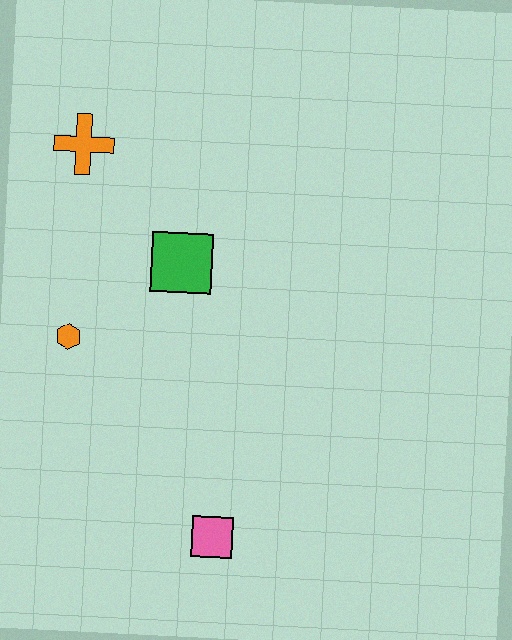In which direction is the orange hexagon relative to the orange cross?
The orange hexagon is below the orange cross.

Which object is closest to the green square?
The orange hexagon is closest to the green square.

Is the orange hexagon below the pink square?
No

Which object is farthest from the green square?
The pink square is farthest from the green square.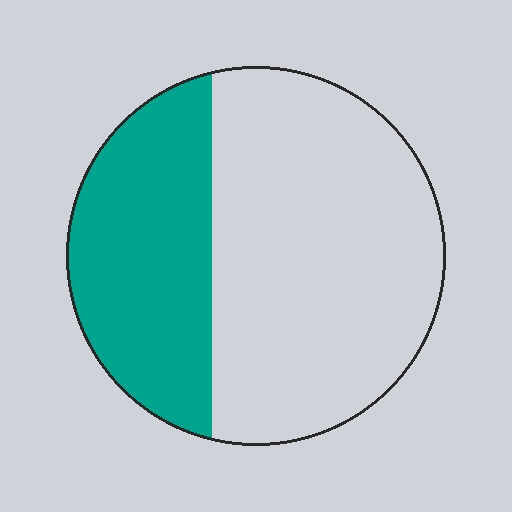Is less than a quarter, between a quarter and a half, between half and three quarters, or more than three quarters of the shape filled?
Between a quarter and a half.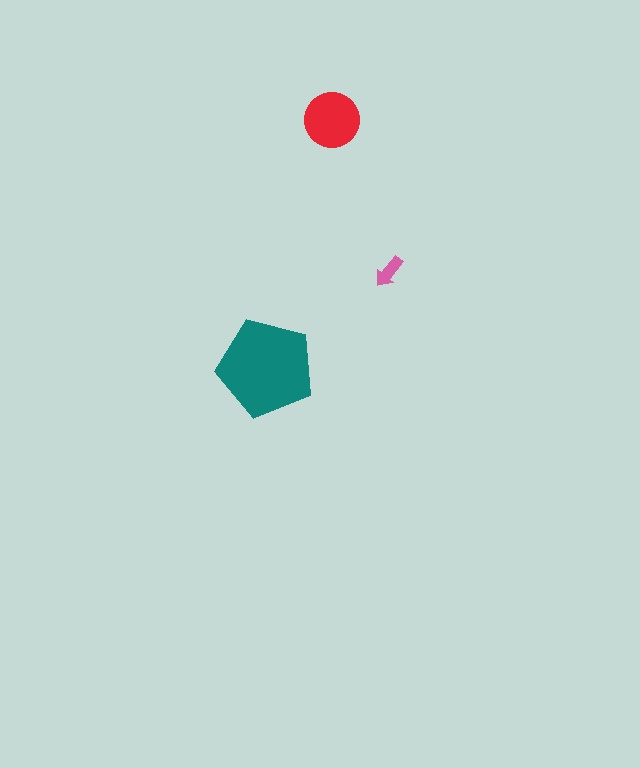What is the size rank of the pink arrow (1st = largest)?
3rd.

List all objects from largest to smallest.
The teal pentagon, the red circle, the pink arrow.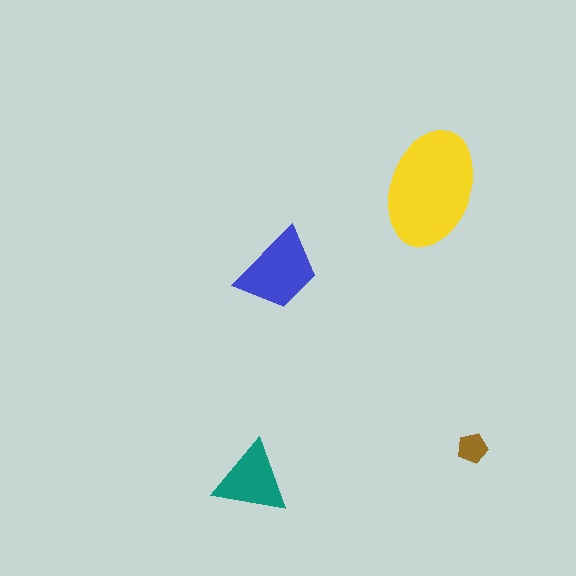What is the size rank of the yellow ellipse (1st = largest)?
1st.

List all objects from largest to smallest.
The yellow ellipse, the blue trapezoid, the teal triangle, the brown pentagon.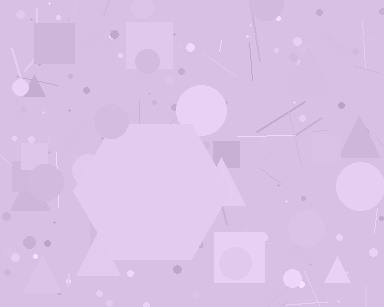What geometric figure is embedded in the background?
A hexagon is embedded in the background.